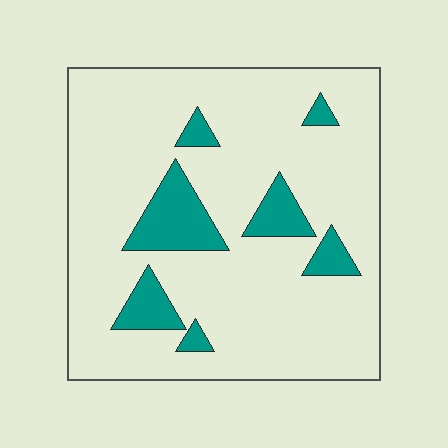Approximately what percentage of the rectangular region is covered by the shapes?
Approximately 15%.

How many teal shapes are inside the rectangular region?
7.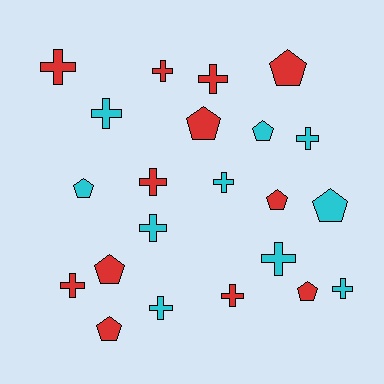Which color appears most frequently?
Red, with 12 objects.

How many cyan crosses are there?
There are 7 cyan crosses.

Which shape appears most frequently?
Cross, with 13 objects.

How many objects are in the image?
There are 22 objects.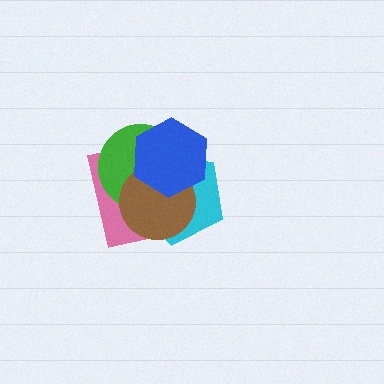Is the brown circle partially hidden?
Yes, it is partially covered by another shape.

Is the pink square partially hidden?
Yes, it is partially covered by another shape.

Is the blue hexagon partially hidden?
No, no other shape covers it.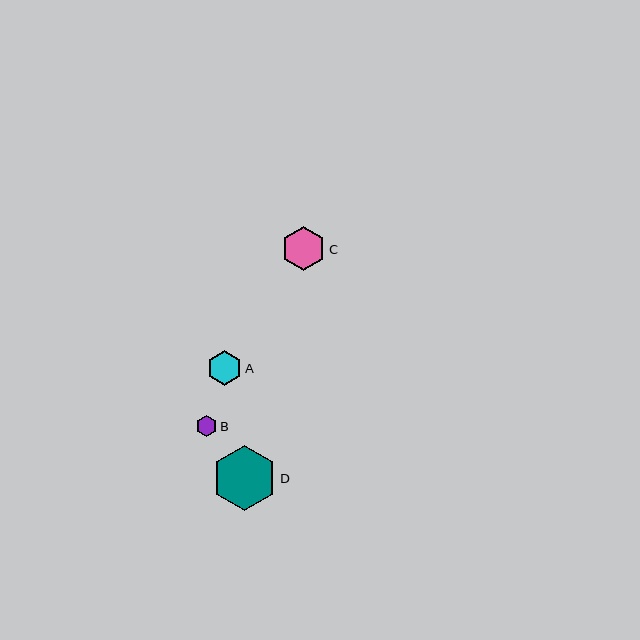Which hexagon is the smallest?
Hexagon B is the smallest with a size of approximately 21 pixels.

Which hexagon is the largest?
Hexagon D is the largest with a size of approximately 65 pixels.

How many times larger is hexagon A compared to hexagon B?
Hexagon A is approximately 1.6 times the size of hexagon B.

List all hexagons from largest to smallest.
From largest to smallest: D, C, A, B.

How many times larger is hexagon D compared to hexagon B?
Hexagon D is approximately 3.1 times the size of hexagon B.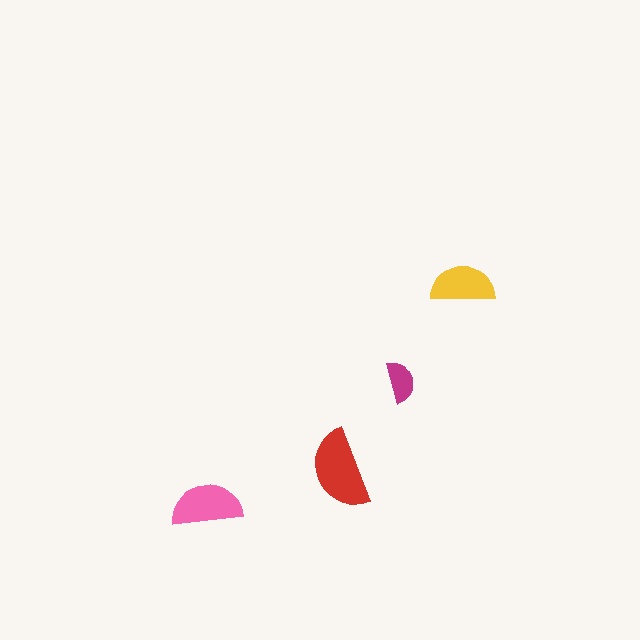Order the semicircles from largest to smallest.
the red one, the pink one, the yellow one, the magenta one.